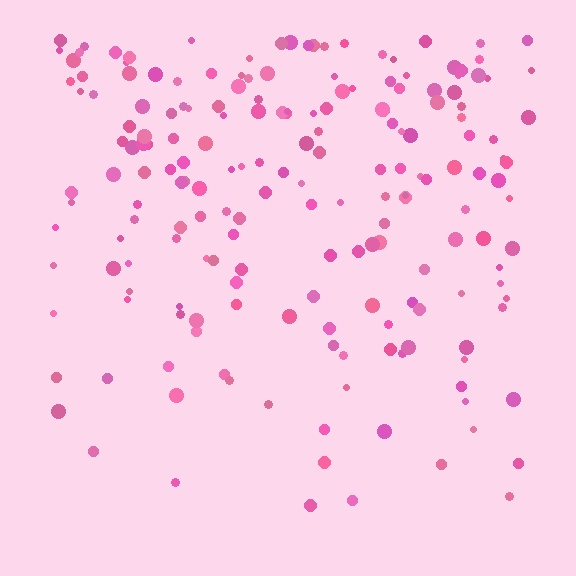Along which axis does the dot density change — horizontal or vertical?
Vertical.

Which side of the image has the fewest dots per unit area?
The bottom.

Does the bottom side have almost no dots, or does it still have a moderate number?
Still a moderate number, just noticeably fewer than the top.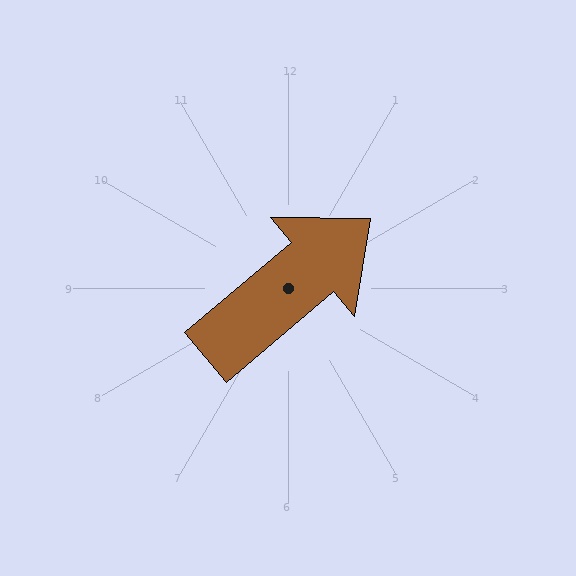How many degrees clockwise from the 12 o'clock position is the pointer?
Approximately 50 degrees.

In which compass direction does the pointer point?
Northeast.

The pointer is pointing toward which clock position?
Roughly 2 o'clock.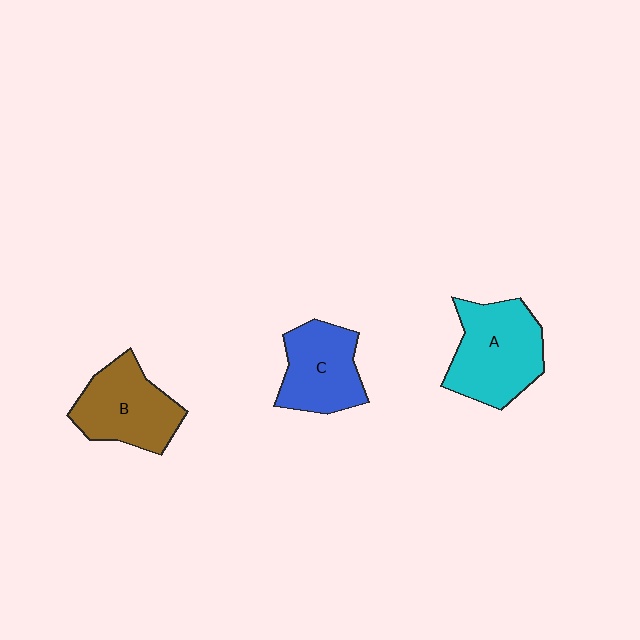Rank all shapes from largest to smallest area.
From largest to smallest: A (cyan), B (brown), C (blue).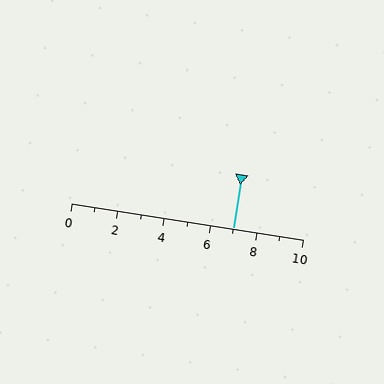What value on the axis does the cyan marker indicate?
The marker indicates approximately 7.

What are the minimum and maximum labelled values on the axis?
The axis runs from 0 to 10.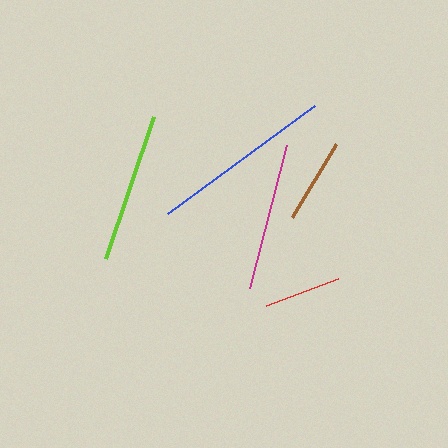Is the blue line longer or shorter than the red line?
The blue line is longer than the red line.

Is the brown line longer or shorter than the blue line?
The blue line is longer than the brown line.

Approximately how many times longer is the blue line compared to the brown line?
The blue line is approximately 2.1 times the length of the brown line.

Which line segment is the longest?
The blue line is the longest at approximately 182 pixels.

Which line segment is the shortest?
The red line is the shortest at approximately 76 pixels.